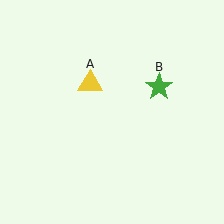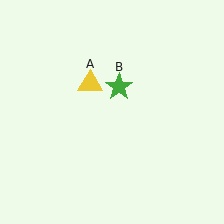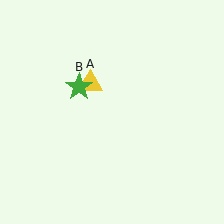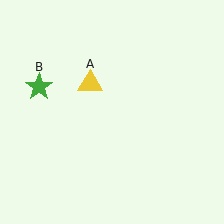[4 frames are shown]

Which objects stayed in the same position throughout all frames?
Yellow triangle (object A) remained stationary.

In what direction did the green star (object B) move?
The green star (object B) moved left.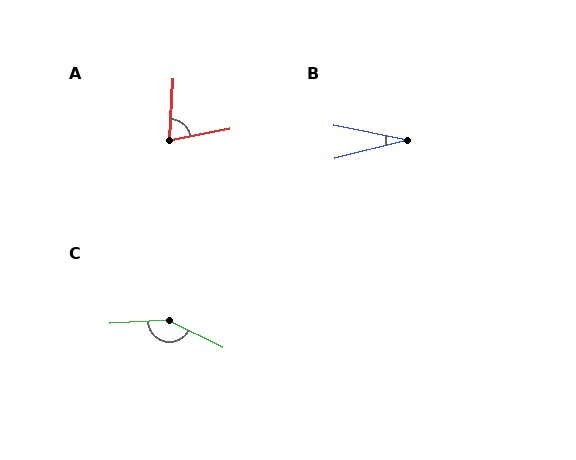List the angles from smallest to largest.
B (25°), A (75°), C (150°).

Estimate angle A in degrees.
Approximately 75 degrees.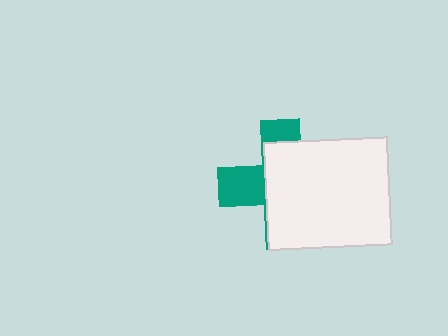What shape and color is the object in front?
The object in front is a white rectangle.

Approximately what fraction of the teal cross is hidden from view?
Roughly 68% of the teal cross is hidden behind the white rectangle.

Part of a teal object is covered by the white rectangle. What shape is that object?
It is a cross.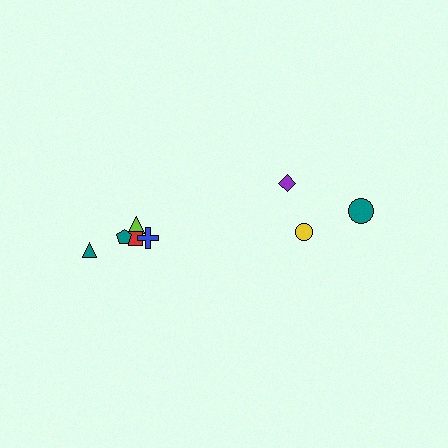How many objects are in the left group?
There are 5 objects.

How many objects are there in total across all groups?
There are 8 objects.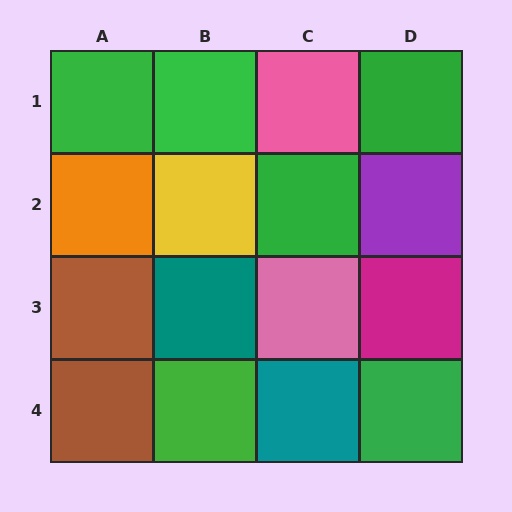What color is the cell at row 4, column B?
Green.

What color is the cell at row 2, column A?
Orange.